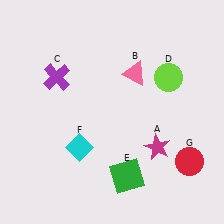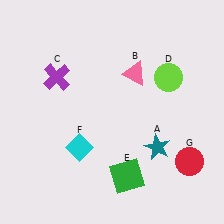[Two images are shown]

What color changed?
The star (A) changed from magenta in Image 1 to teal in Image 2.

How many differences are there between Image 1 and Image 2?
There is 1 difference between the two images.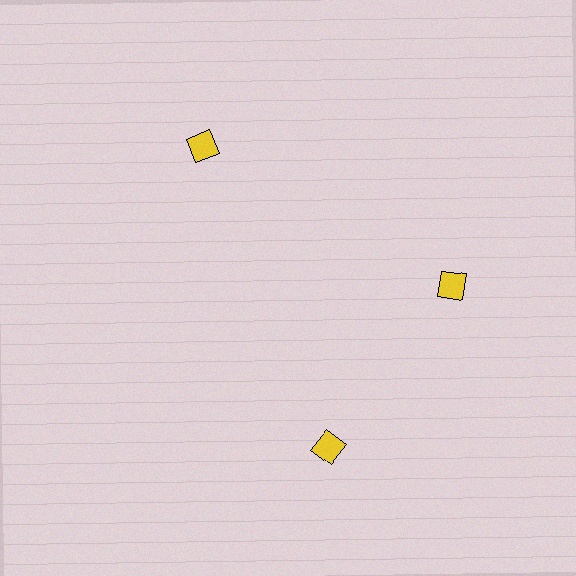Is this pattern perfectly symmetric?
No. The 3 yellow diamonds are arranged in a ring, but one element near the 7 o'clock position is rotated out of alignment along the ring, breaking the 3-fold rotational symmetry.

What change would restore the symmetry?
The symmetry would be restored by rotating it back into even spacing with its neighbors so that all 3 diamonds sit at equal angles and equal distance from the center.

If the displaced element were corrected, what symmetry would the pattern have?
It would have 3-fold rotational symmetry — the pattern would map onto itself every 120 degrees.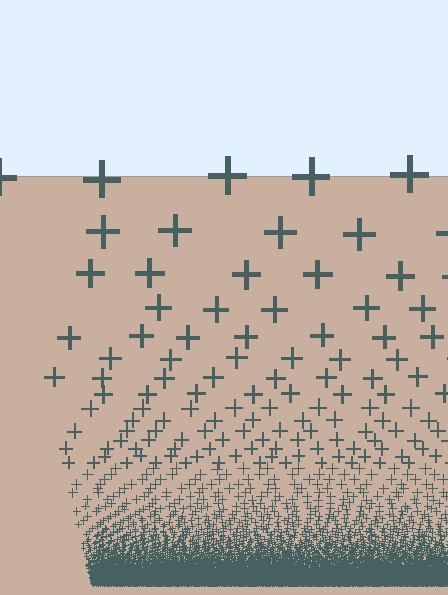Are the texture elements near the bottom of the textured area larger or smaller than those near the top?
Smaller. The gradient is inverted — elements near the bottom are smaller and denser.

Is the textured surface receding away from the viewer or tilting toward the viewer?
The surface appears to tilt toward the viewer. Texture elements get larger and sparser toward the top.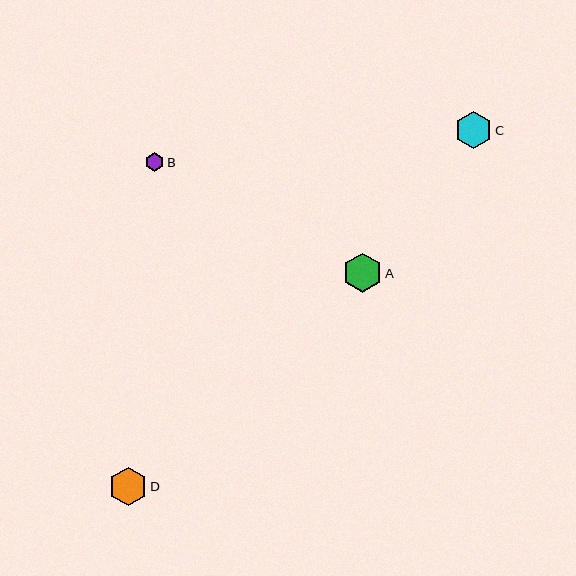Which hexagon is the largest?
Hexagon A is the largest with a size of approximately 39 pixels.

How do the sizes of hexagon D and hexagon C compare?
Hexagon D and hexagon C are approximately the same size.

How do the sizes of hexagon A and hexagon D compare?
Hexagon A and hexagon D are approximately the same size.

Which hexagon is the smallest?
Hexagon B is the smallest with a size of approximately 19 pixels.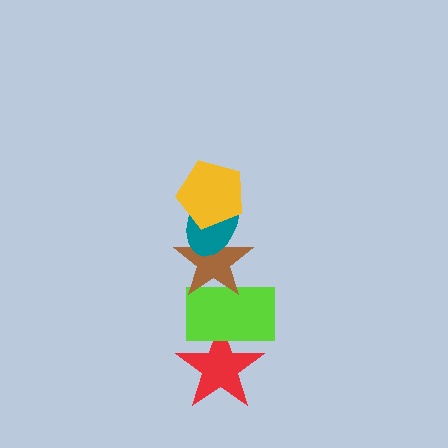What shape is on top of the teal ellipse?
The yellow pentagon is on top of the teal ellipse.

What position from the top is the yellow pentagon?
The yellow pentagon is 1st from the top.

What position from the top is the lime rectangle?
The lime rectangle is 4th from the top.